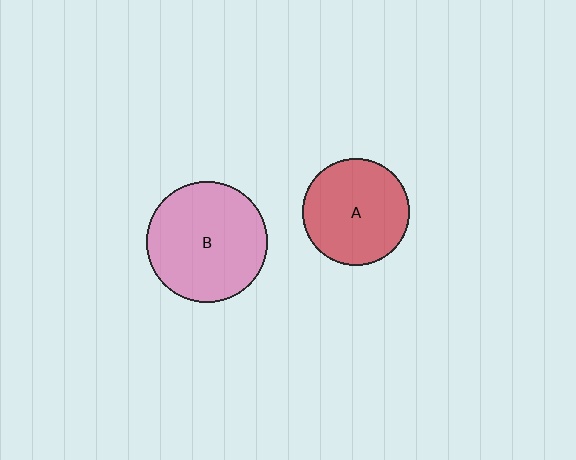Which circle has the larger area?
Circle B (pink).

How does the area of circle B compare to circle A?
Approximately 1.3 times.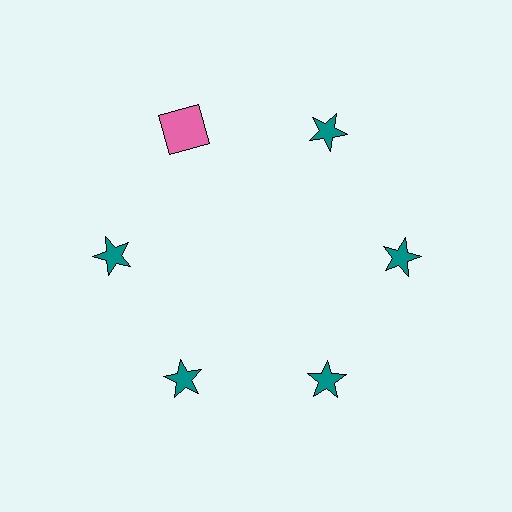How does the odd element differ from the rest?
It differs in both color (pink instead of teal) and shape (square instead of star).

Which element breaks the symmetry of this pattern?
The pink square at roughly the 11 o'clock position breaks the symmetry. All other shapes are teal stars.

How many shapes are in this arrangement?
There are 6 shapes arranged in a ring pattern.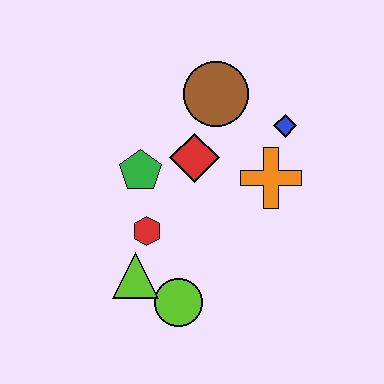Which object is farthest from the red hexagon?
The blue diamond is farthest from the red hexagon.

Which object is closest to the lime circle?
The lime triangle is closest to the lime circle.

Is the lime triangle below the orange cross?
Yes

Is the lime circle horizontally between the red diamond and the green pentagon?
Yes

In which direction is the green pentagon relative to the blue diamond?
The green pentagon is to the left of the blue diamond.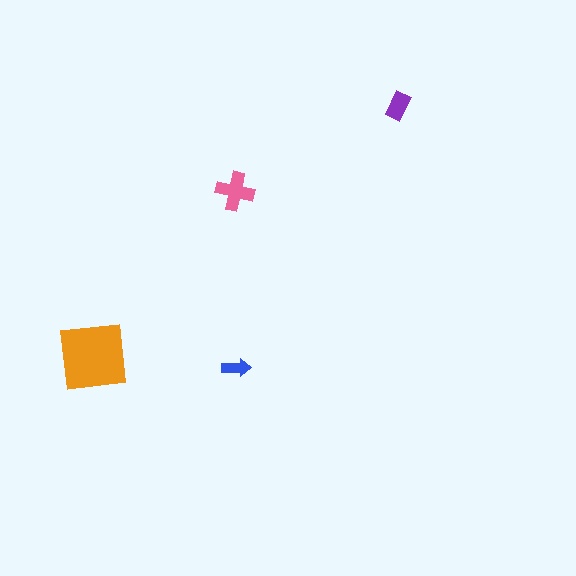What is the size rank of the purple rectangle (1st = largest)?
3rd.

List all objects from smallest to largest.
The blue arrow, the purple rectangle, the pink cross, the orange square.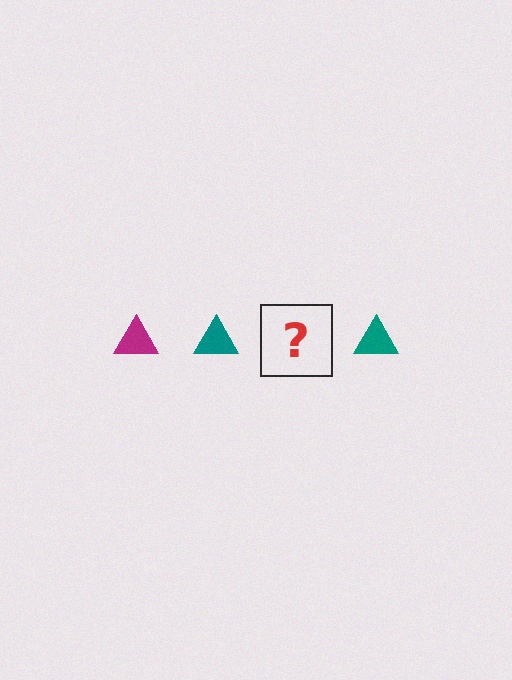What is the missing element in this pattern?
The missing element is a magenta triangle.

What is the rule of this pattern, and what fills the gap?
The rule is that the pattern cycles through magenta, teal triangles. The gap should be filled with a magenta triangle.